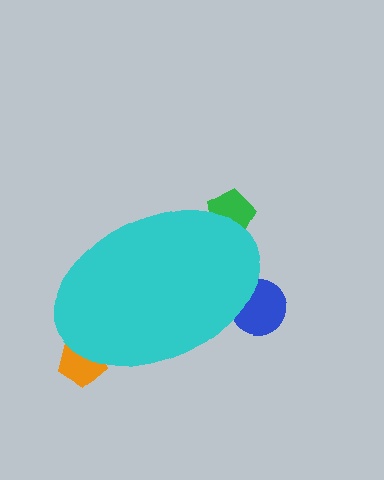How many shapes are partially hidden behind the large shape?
3 shapes are partially hidden.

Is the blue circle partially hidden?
Yes, the blue circle is partially hidden behind the cyan ellipse.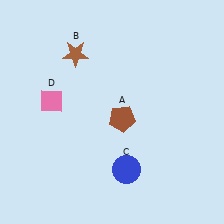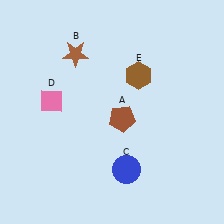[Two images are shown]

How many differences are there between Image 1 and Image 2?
There is 1 difference between the two images.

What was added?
A brown hexagon (E) was added in Image 2.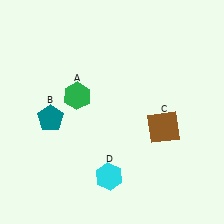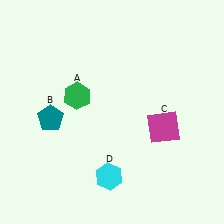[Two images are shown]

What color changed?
The square (C) changed from brown in Image 1 to magenta in Image 2.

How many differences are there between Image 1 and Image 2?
There is 1 difference between the two images.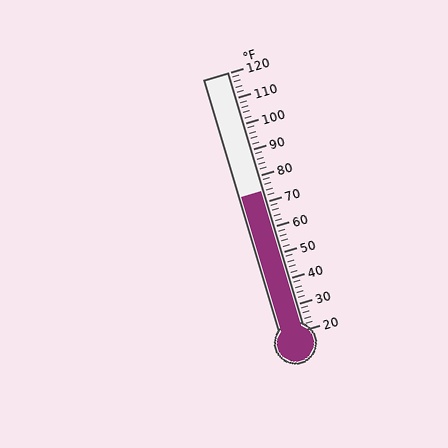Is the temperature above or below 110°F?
The temperature is below 110°F.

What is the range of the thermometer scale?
The thermometer scale ranges from 20°F to 120°F.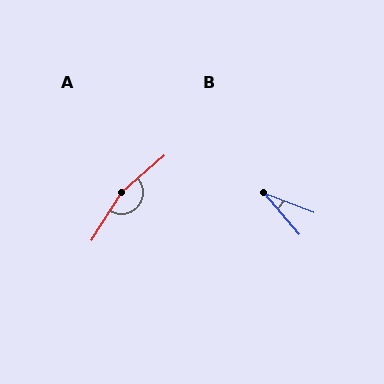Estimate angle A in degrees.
Approximately 163 degrees.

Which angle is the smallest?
B, at approximately 28 degrees.